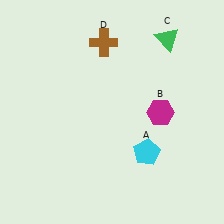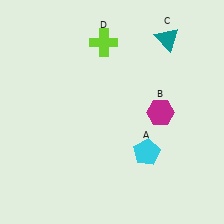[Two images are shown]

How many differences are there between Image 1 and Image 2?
There are 2 differences between the two images.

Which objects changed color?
C changed from green to teal. D changed from brown to lime.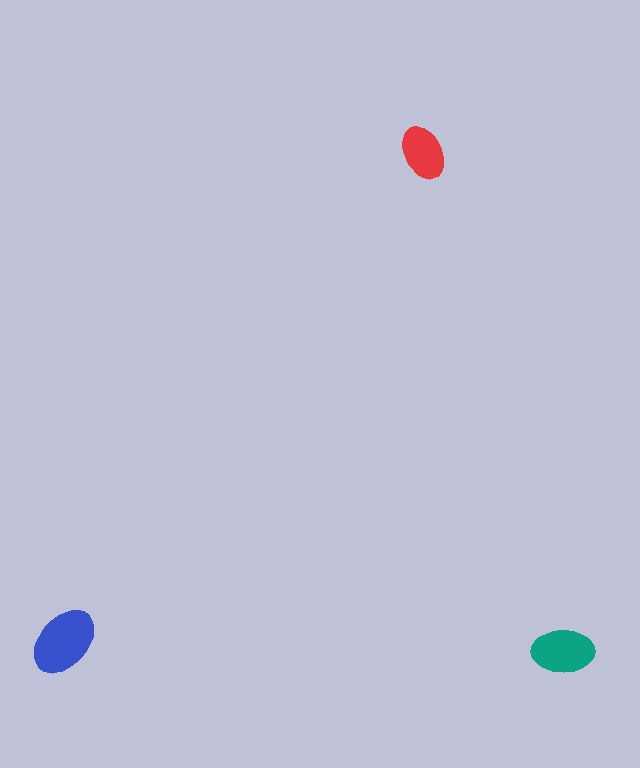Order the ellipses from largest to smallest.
the blue one, the teal one, the red one.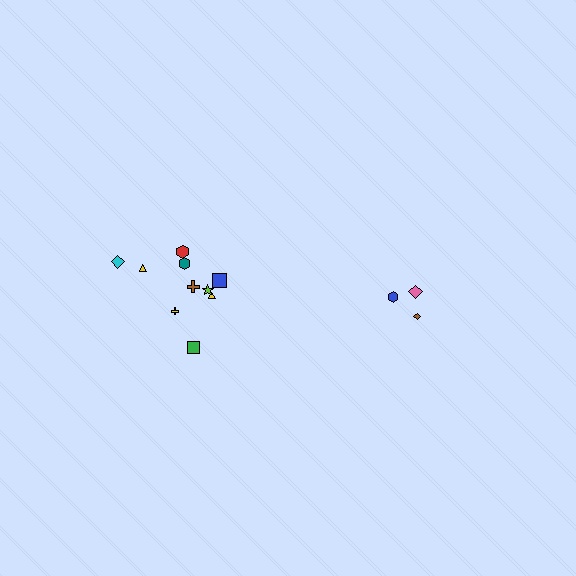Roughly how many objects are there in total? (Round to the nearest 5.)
Roughly 15 objects in total.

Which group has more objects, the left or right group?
The left group.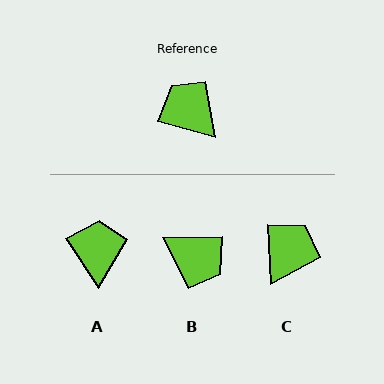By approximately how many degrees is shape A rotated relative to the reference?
Approximately 41 degrees clockwise.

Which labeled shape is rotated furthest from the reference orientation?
B, about 163 degrees away.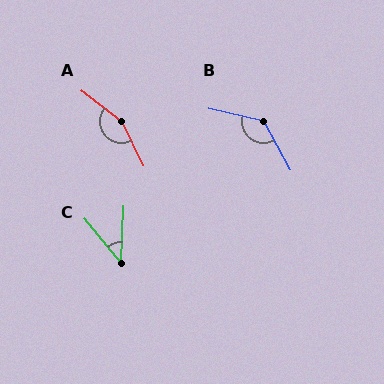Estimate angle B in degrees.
Approximately 131 degrees.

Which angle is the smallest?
C, at approximately 42 degrees.